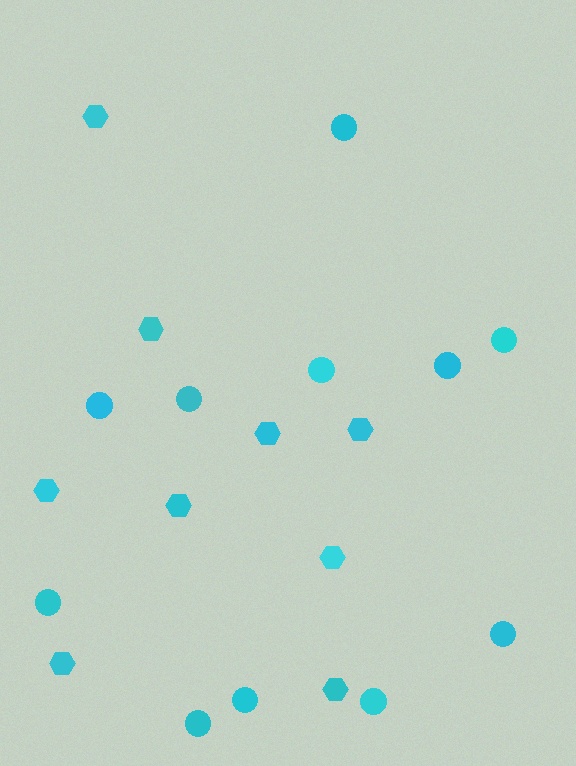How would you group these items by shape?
There are 2 groups: one group of circles (11) and one group of hexagons (9).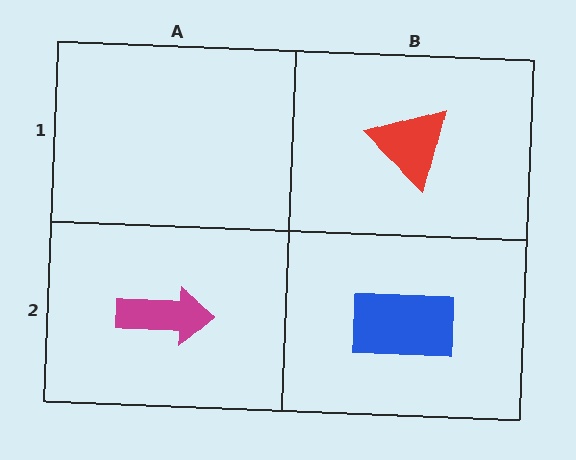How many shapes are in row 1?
1 shape.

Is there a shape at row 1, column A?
No, that cell is empty.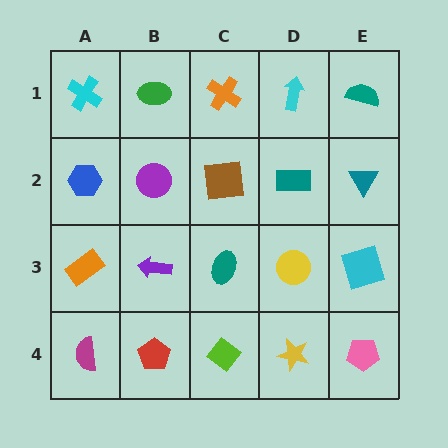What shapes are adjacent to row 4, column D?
A yellow circle (row 3, column D), a lime diamond (row 4, column C), a pink pentagon (row 4, column E).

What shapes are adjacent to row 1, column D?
A teal rectangle (row 2, column D), an orange cross (row 1, column C), a teal semicircle (row 1, column E).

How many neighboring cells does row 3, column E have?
3.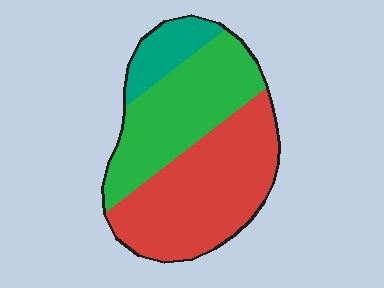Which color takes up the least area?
Teal, at roughly 10%.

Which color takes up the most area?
Red, at roughly 50%.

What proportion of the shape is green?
Green takes up between a third and a half of the shape.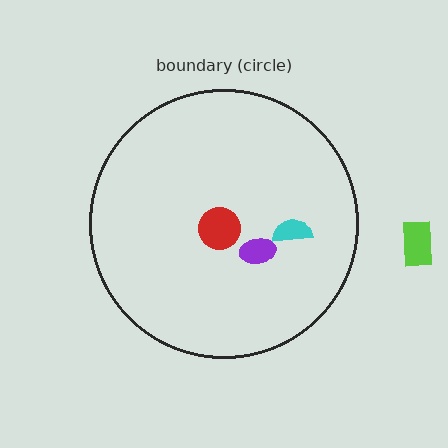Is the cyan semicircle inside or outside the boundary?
Inside.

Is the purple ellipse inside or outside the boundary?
Inside.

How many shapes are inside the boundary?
3 inside, 1 outside.